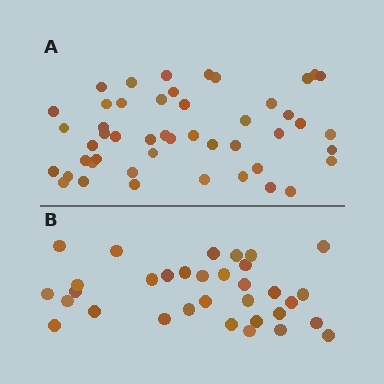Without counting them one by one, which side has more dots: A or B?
Region A (the top region) has more dots.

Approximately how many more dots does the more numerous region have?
Region A has approximately 15 more dots than region B.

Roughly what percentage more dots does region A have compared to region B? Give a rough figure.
About 45% more.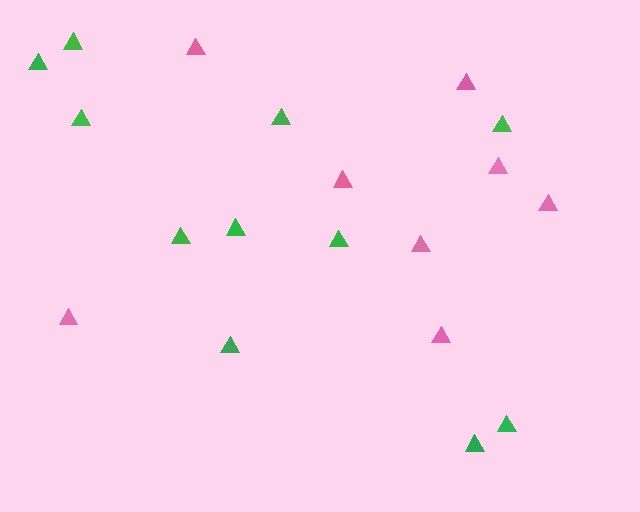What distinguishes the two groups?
There are 2 groups: one group of green triangles (11) and one group of pink triangles (8).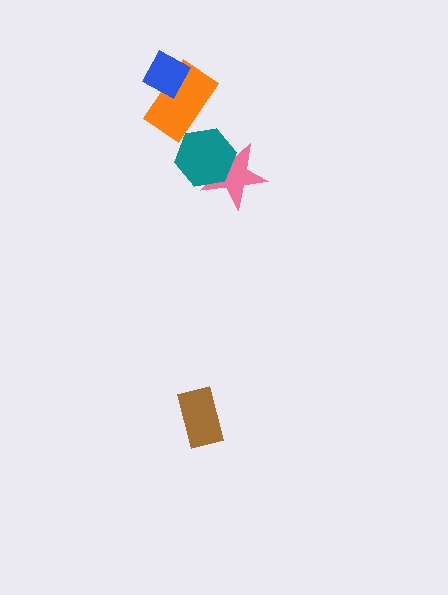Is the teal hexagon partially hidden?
No, no other shape covers it.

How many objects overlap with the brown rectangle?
0 objects overlap with the brown rectangle.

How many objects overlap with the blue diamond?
1 object overlaps with the blue diamond.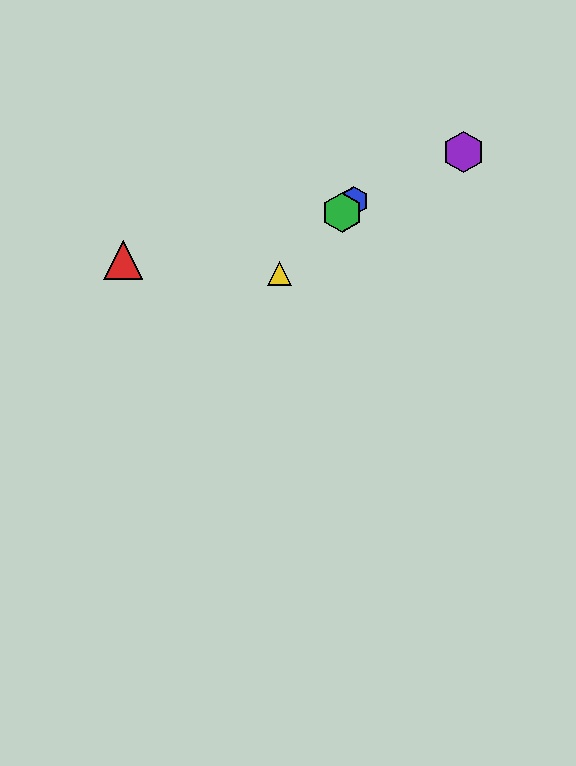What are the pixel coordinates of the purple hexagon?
The purple hexagon is at (464, 152).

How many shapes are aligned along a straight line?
3 shapes (the blue hexagon, the green hexagon, the yellow triangle) are aligned along a straight line.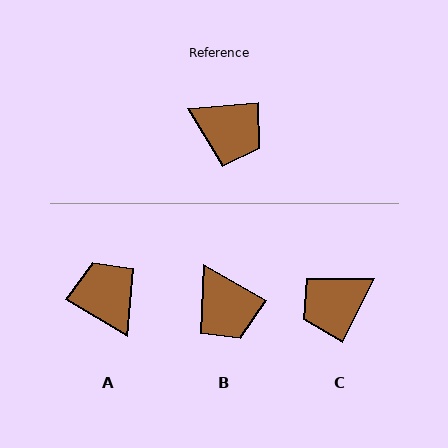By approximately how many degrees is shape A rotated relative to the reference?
Approximately 143 degrees counter-clockwise.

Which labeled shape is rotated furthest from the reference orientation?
A, about 143 degrees away.